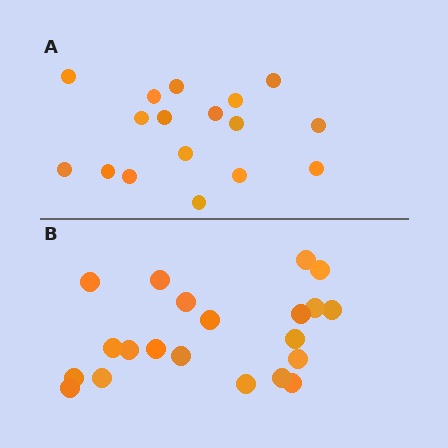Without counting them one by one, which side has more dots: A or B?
Region B (the bottom region) has more dots.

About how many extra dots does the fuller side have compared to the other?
Region B has about 4 more dots than region A.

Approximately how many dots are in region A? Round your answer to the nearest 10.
About 20 dots. (The exact count is 17, which rounds to 20.)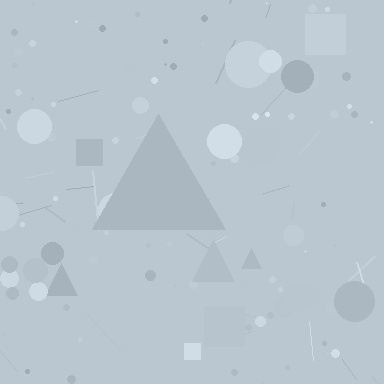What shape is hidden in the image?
A triangle is hidden in the image.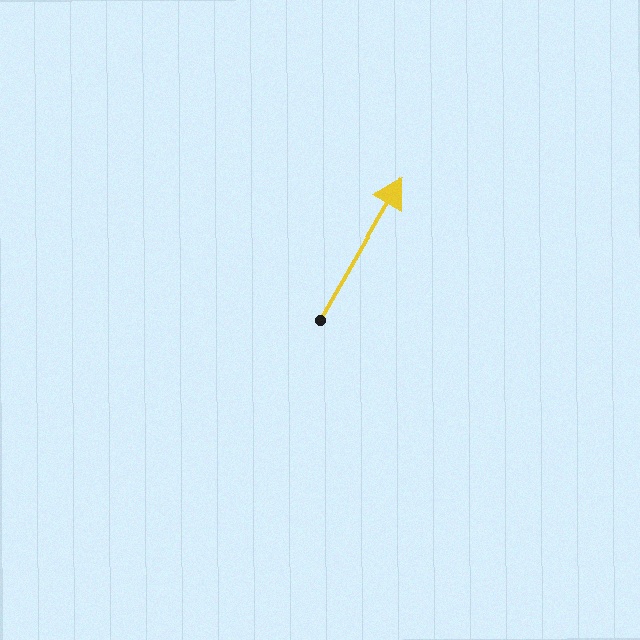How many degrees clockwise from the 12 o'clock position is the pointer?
Approximately 30 degrees.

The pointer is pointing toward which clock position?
Roughly 1 o'clock.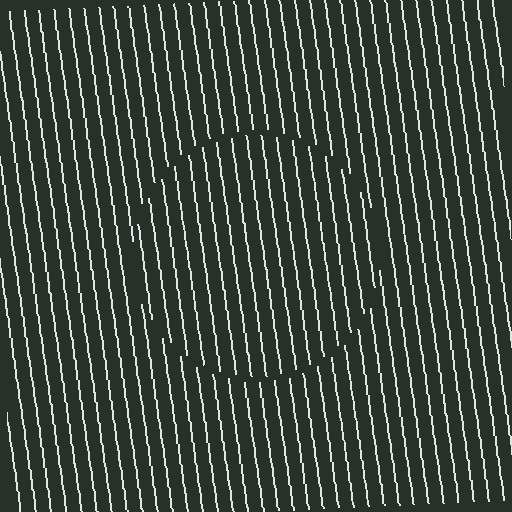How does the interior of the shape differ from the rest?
The interior of the shape contains the same grating, shifted by half a period — the contour is defined by the phase discontinuity where line-ends from the inner and outer gratings abut.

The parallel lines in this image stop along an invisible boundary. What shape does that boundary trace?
An illusory circle. The interior of the shape contains the same grating, shifted by half a period — the contour is defined by the phase discontinuity where line-ends from the inner and outer gratings abut.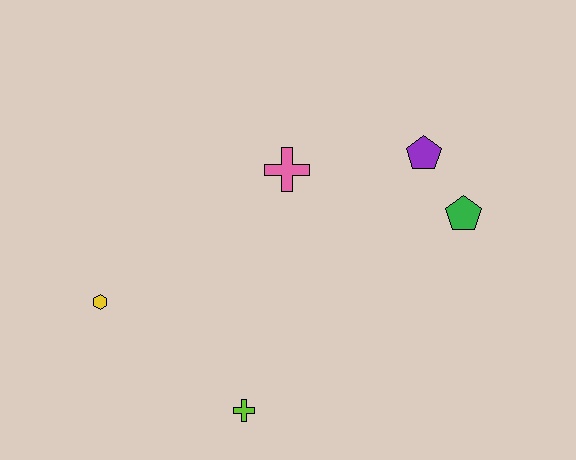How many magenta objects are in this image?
There are no magenta objects.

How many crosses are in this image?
There are 2 crosses.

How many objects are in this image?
There are 5 objects.